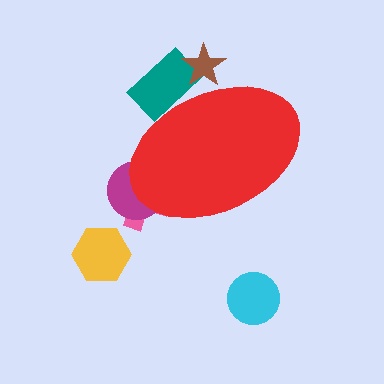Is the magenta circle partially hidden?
Yes, the magenta circle is partially hidden behind the red ellipse.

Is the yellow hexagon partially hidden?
No, the yellow hexagon is fully visible.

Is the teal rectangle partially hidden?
Yes, the teal rectangle is partially hidden behind the red ellipse.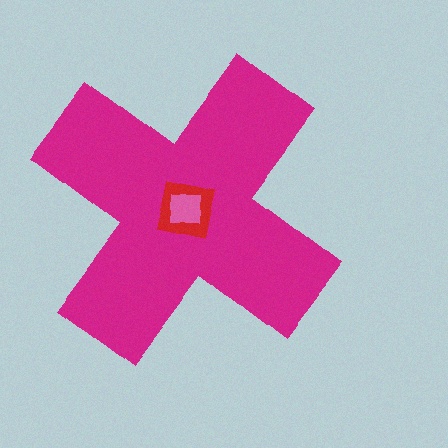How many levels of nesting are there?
3.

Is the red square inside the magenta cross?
Yes.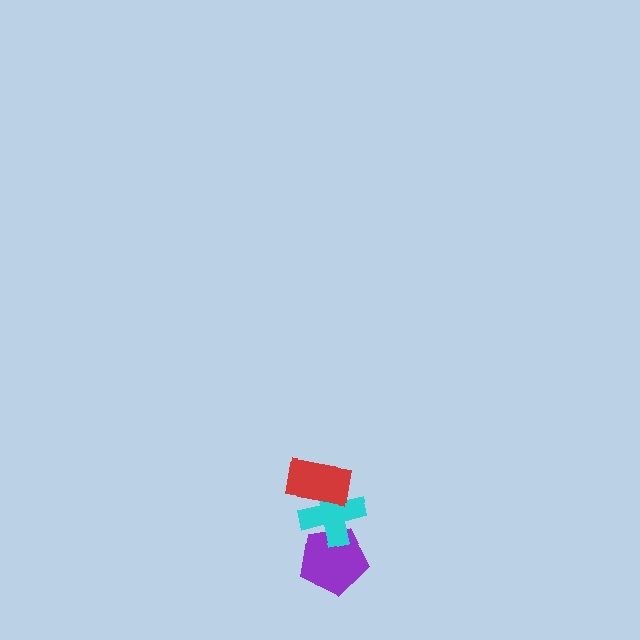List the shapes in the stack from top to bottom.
From top to bottom: the red rectangle, the cyan cross, the purple pentagon.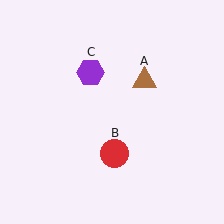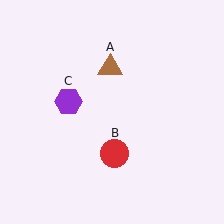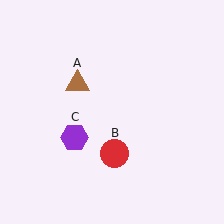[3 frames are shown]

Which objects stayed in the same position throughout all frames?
Red circle (object B) remained stationary.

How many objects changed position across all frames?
2 objects changed position: brown triangle (object A), purple hexagon (object C).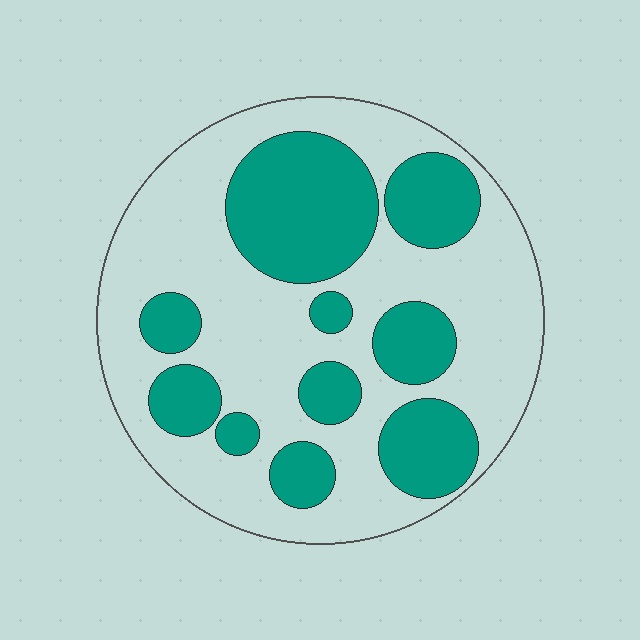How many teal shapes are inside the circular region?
10.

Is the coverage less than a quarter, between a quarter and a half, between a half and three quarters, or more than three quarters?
Between a quarter and a half.